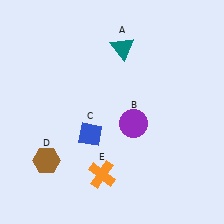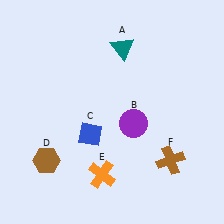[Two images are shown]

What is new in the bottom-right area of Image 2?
A brown cross (F) was added in the bottom-right area of Image 2.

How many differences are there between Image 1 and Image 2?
There is 1 difference between the two images.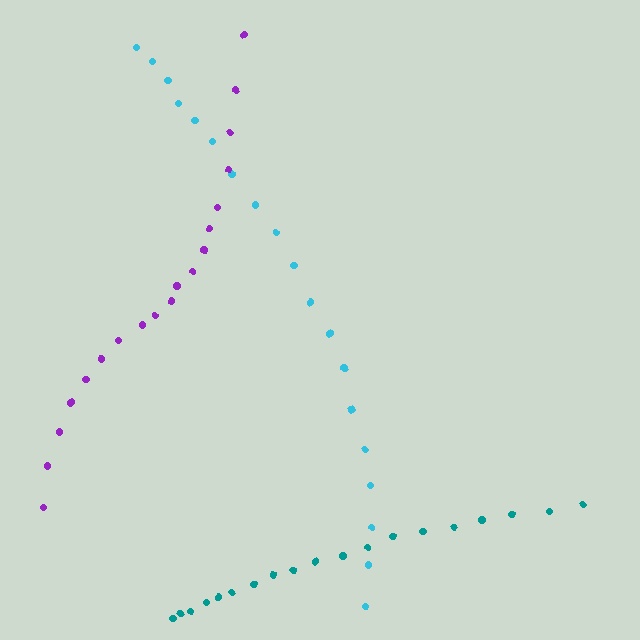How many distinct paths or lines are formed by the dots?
There are 3 distinct paths.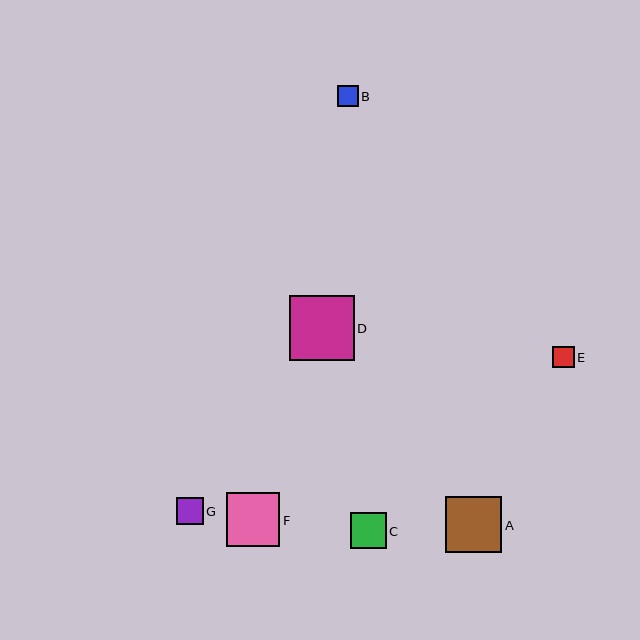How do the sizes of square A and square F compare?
Square A and square F are approximately the same size.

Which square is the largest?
Square D is the largest with a size of approximately 65 pixels.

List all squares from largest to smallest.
From largest to smallest: D, A, F, C, G, E, B.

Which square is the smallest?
Square B is the smallest with a size of approximately 20 pixels.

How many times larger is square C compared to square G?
Square C is approximately 1.3 times the size of square G.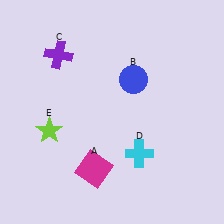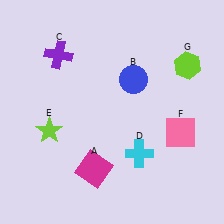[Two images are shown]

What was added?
A pink square (F), a lime hexagon (G) were added in Image 2.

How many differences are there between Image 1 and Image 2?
There are 2 differences between the two images.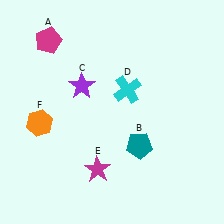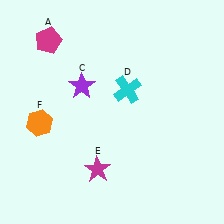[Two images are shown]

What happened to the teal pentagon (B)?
The teal pentagon (B) was removed in Image 2. It was in the bottom-right area of Image 1.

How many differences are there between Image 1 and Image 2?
There is 1 difference between the two images.